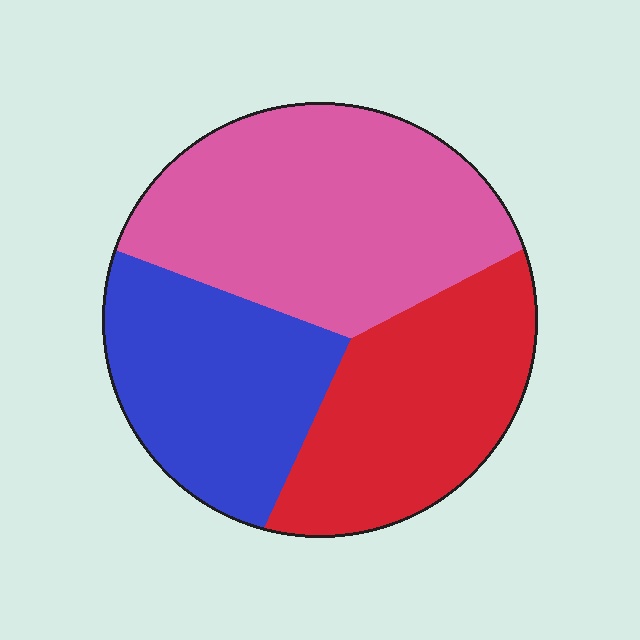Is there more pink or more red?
Pink.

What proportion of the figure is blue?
Blue takes up between a quarter and a half of the figure.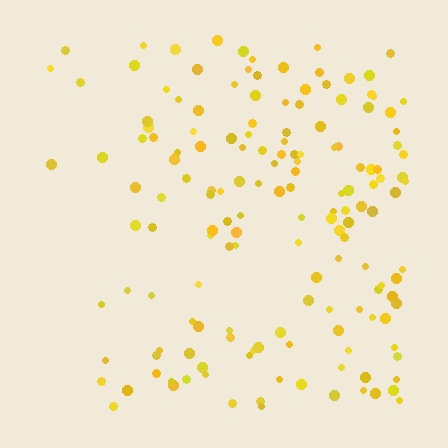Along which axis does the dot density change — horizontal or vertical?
Horizontal.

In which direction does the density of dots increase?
From left to right, with the right side densest.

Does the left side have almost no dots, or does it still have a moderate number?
Still a moderate number, just noticeably fewer than the right.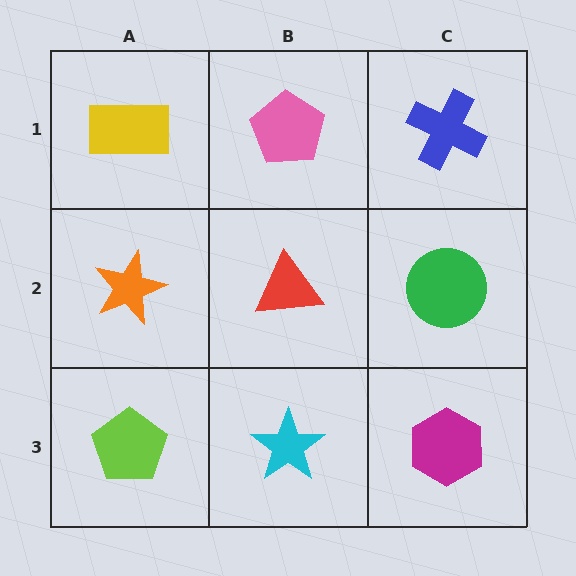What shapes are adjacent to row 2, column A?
A yellow rectangle (row 1, column A), a lime pentagon (row 3, column A), a red triangle (row 2, column B).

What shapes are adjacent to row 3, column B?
A red triangle (row 2, column B), a lime pentagon (row 3, column A), a magenta hexagon (row 3, column C).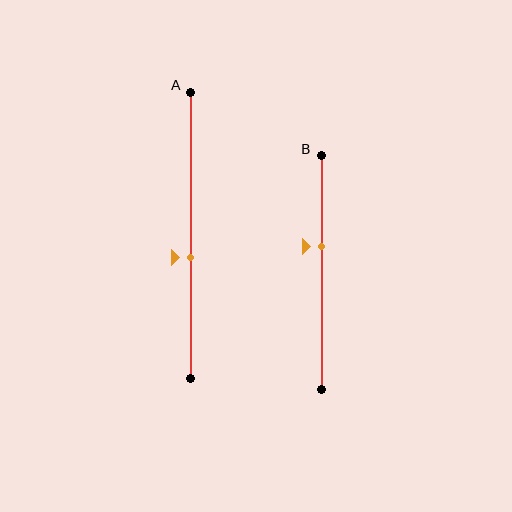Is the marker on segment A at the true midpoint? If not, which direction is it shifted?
No, the marker on segment A is shifted downward by about 8% of the segment length.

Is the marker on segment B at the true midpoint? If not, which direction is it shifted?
No, the marker on segment B is shifted upward by about 11% of the segment length.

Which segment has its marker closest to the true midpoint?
Segment A has its marker closest to the true midpoint.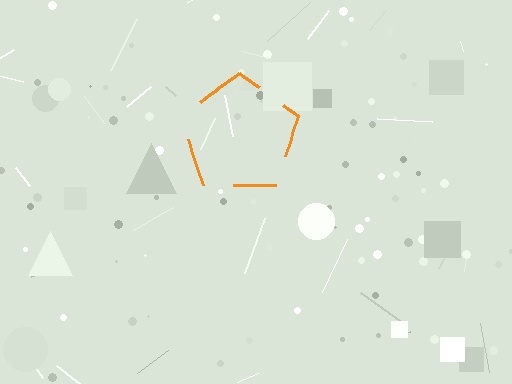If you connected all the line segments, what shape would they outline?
They would outline a pentagon.